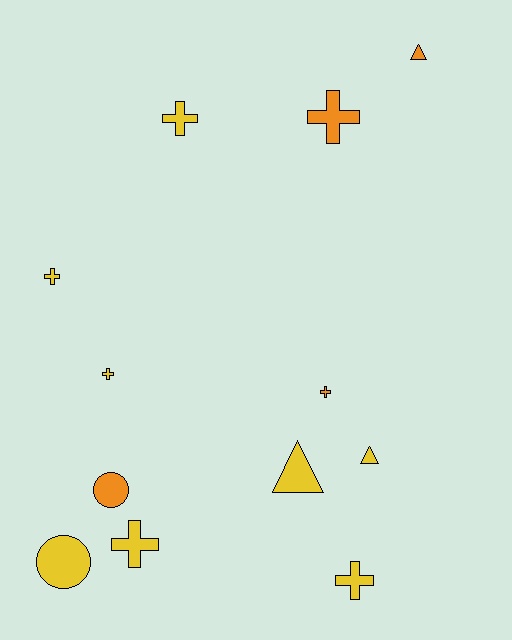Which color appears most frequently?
Yellow, with 8 objects.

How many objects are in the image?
There are 12 objects.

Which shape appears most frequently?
Cross, with 7 objects.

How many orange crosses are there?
There are 2 orange crosses.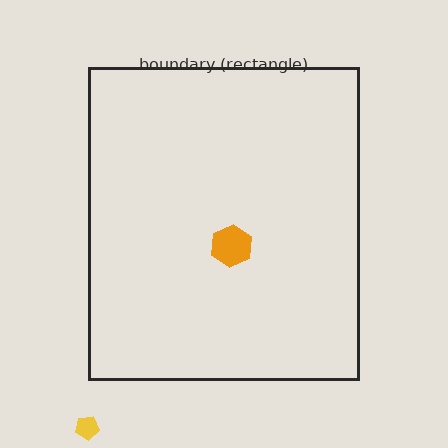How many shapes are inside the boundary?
1 inside, 1 outside.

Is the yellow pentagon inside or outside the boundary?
Outside.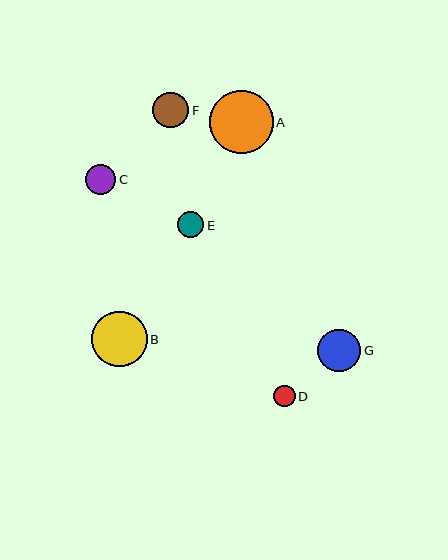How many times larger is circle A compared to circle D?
Circle A is approximately 3.0 times the size of circle D.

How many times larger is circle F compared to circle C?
Circle F is approximately 1.2 times the size of circle C.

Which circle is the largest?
Circle A is the largest with a size of approximately 64 pixels.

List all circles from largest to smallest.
From largest to smallest: A, B, G, F, C, E, D.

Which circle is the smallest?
Circle D is the smallest with a size of approximately 22 pixels.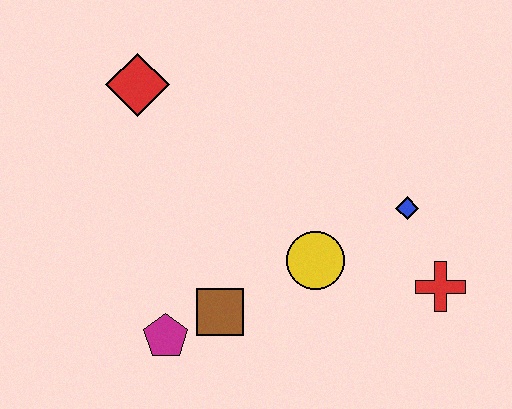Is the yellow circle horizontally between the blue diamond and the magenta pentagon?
Yes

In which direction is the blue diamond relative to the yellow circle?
The blue diamond is to the right of the yellow circle.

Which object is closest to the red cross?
The blue diamond is closest to the red cross.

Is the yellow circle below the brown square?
No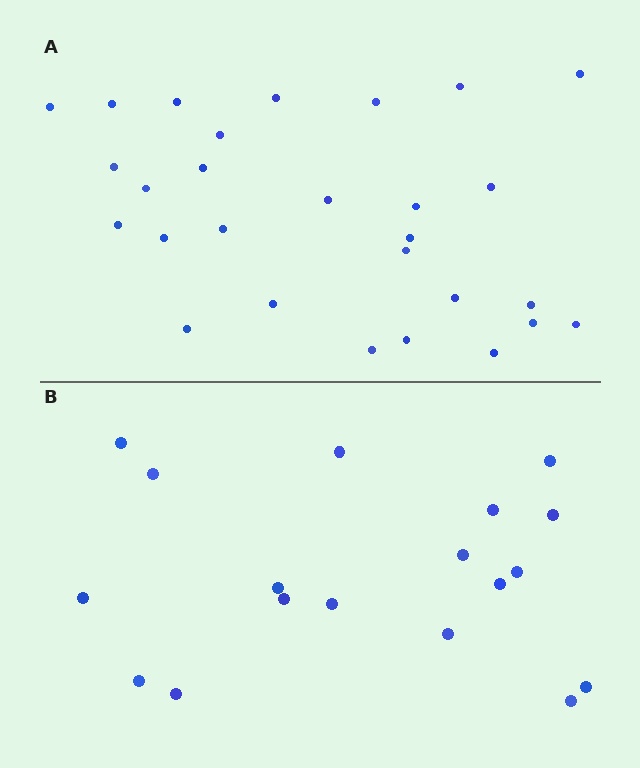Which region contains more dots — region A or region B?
Region A (the top region) has more dots.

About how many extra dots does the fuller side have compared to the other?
Region A has roughly 10 or so more dots than region B.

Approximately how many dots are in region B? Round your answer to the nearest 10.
About 20 dots. (The exact count is 18, which rounds to 20.)